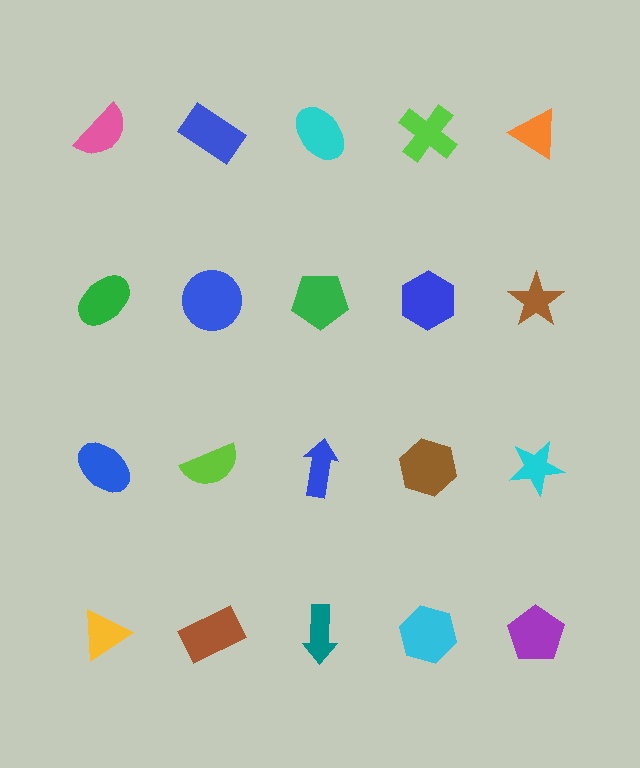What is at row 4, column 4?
A cyan hexagon.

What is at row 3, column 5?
A cyan star.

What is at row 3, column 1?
A blue ellipse.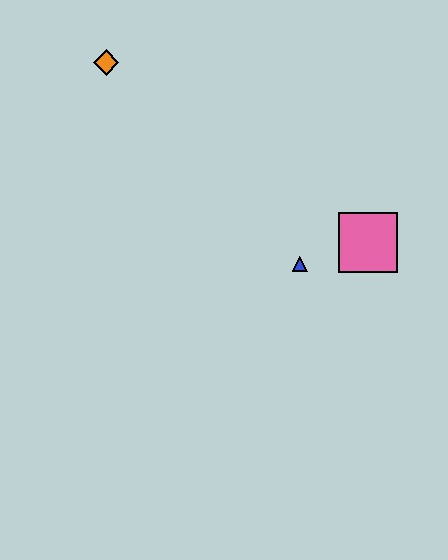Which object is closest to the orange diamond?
The blue triangle is closest to the orange diamond.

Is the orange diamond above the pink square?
Yes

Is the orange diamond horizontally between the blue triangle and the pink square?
No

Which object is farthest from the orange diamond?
The pink square is farthest from the orange diamond.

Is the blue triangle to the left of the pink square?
Yes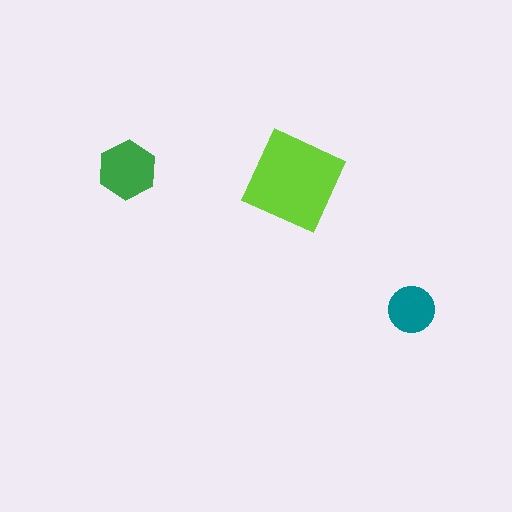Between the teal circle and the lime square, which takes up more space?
The lime square.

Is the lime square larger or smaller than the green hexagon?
Larger.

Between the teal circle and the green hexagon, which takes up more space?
The green hexagon.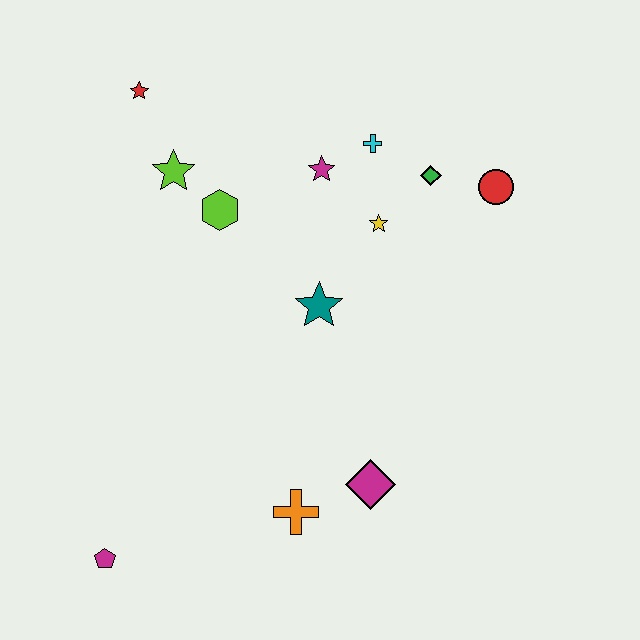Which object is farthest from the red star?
The magenta pentagon is farthest from the red star.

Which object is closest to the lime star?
The lime hexagon is closest to the lime star.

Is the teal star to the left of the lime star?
No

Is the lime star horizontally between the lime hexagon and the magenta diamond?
No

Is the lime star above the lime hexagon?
Yes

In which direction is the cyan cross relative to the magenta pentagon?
The cyan cross is above the magenta pentagon.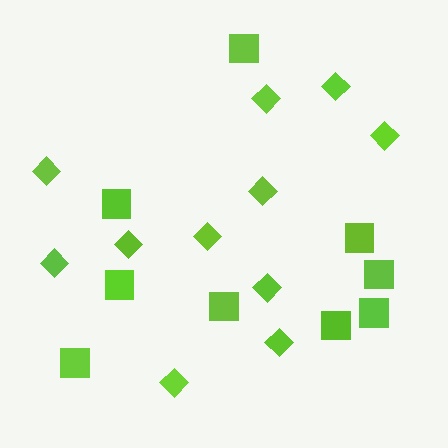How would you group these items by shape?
There are 2 groups: one group of diamonds (11) and one group of squares (9).